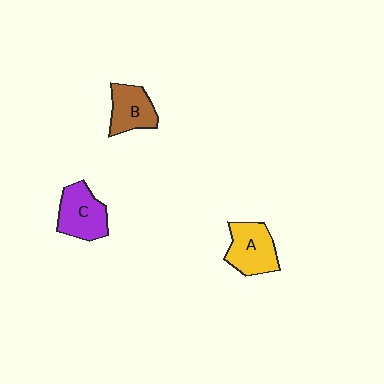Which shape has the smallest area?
Shape B (brown).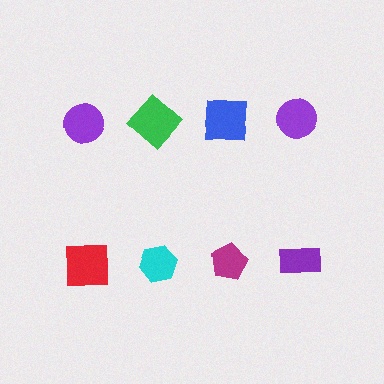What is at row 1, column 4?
A purple circle.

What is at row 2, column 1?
A red square.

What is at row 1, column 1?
A purple circle.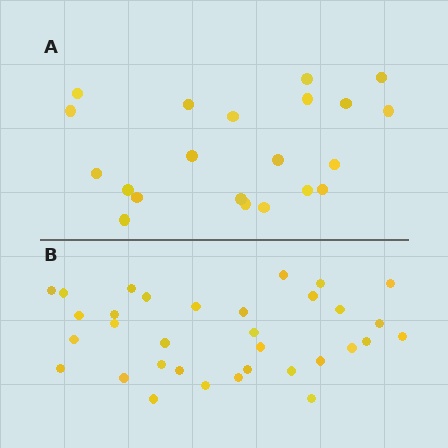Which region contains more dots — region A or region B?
Region B (the bottom region) has more dots.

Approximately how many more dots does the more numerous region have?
Region B has roughly 12 or so more dots than region A.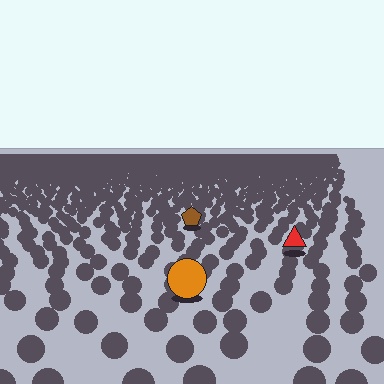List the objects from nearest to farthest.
From nearest to farthest: the orange circle, the red triangle, the brown pentagon.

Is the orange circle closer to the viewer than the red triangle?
Yes. The orange circle is closer — you can tell from the texture gradient: the ground texture is coarser near it.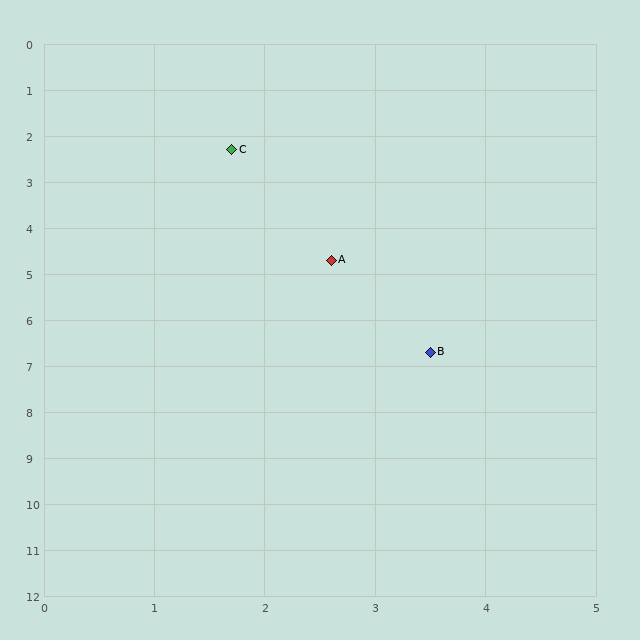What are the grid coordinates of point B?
Point B is at approximately (3.5, 6.7).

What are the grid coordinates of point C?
Point C is at approximately (1.7, 2.3).